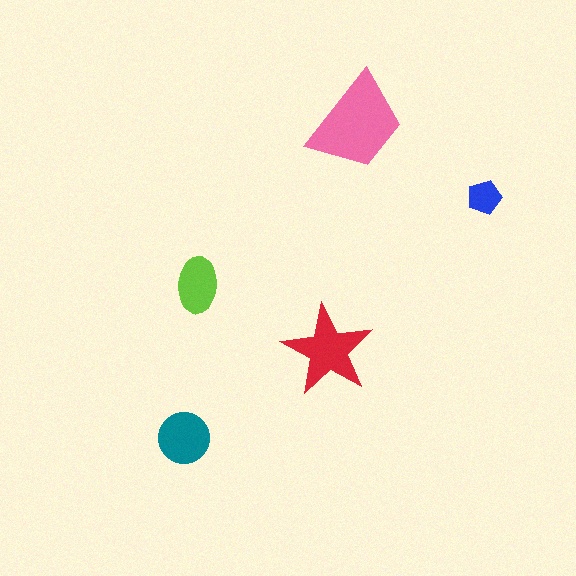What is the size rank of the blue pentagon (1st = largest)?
5th.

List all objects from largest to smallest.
The pink trapezoid, the red star, the teal circle, the lime ellipse, the blue pentagon.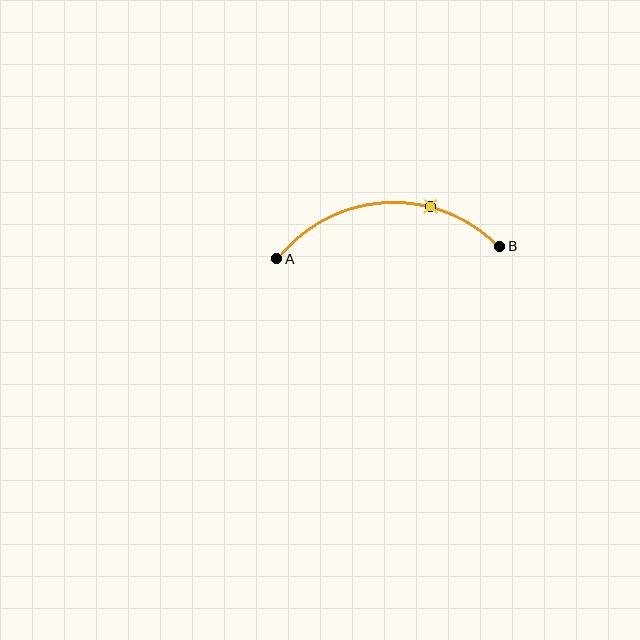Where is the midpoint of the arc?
The arc midpoint is the point on the curve farthest from the straight line joining A and B. It sits above that line.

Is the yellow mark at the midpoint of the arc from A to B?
No. The yellow mark lies on the arc but is closer to endpoint B. The arc midpoint would be at the point on the curve equidistant along the arc from both A and B.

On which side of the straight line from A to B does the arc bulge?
The arc bulges above the straight line connecting A and B.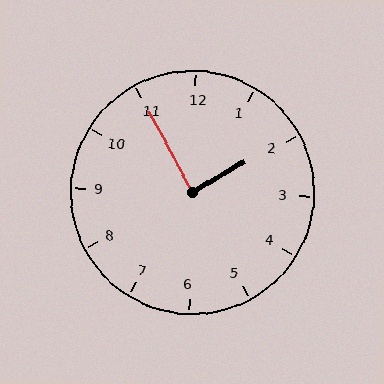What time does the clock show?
1:55.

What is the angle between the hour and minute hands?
Approximately 88 degrees.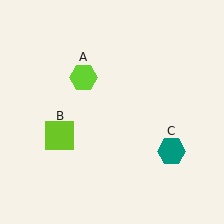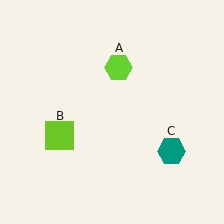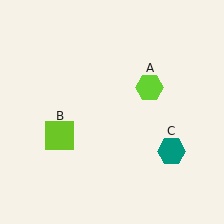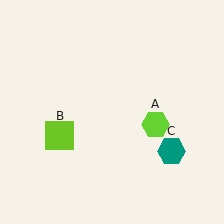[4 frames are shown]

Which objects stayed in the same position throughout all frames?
Lime square (object B) and teal hexagon (object C) remained stationary.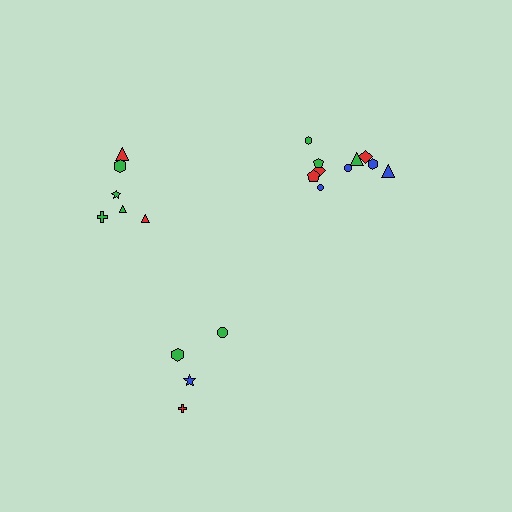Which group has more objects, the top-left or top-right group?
The top-right group.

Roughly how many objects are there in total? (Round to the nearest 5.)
Roughly 20 objects in total.